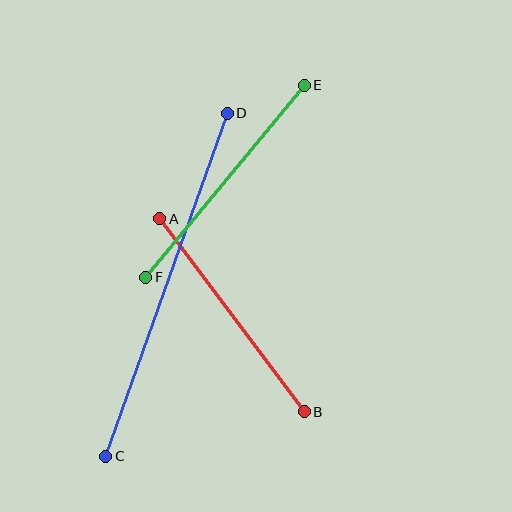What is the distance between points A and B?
The distance is approximately 241 pixels.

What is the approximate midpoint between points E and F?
The midpoint is at approximately (225, 181) pixels.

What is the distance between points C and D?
The distance is approximately 364 pixels.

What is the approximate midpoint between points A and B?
The midpoint is at approximately (232, 315) pixels.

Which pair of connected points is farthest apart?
Points C and D are farthest apart.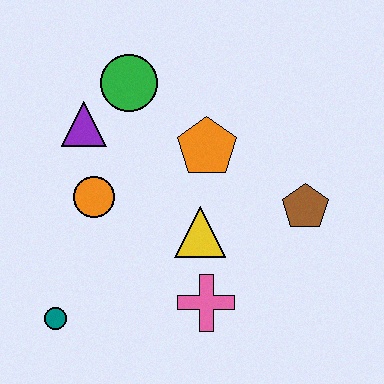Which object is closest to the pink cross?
The yellow triangle is closest to the pink cross.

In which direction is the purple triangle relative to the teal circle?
The purple triangle is above the teal circle.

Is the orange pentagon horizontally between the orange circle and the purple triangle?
No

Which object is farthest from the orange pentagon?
The teal circle is farthest from the orange pentagon.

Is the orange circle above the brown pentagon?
Yes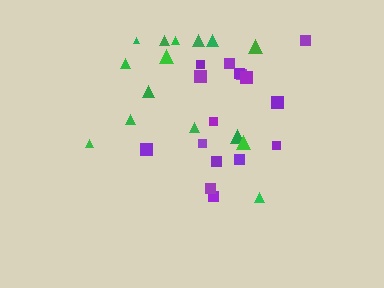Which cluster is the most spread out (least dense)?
Green.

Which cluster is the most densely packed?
Purple.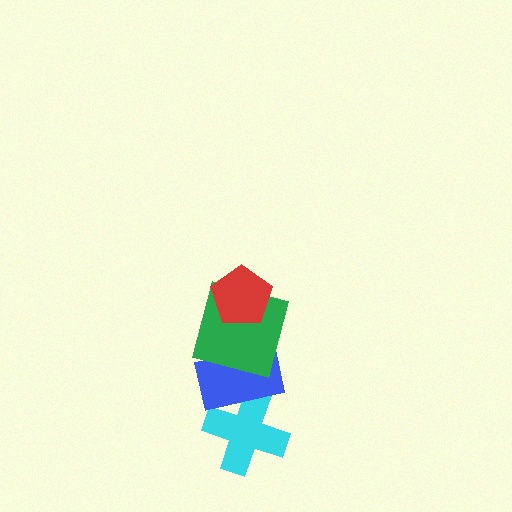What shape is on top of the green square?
The red pentagon is on top of the green square.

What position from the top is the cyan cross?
The cyan cross is 4th from the top.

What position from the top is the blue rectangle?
The blue rectangle is 3rd from the top.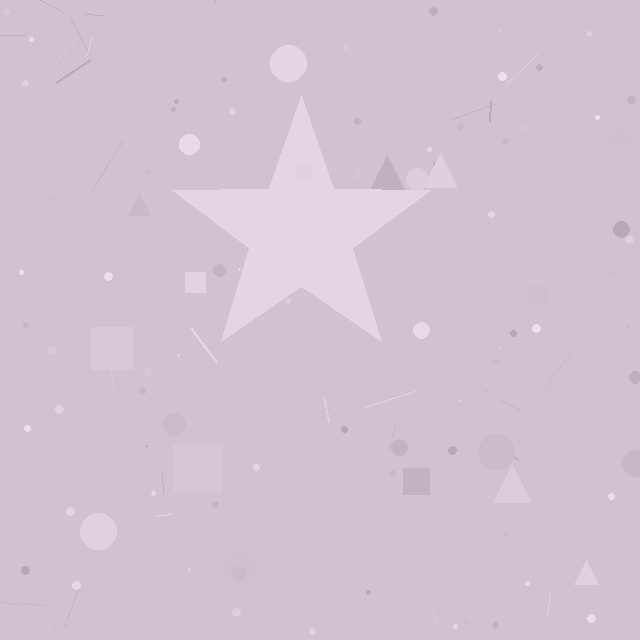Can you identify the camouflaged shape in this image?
The camouflaged shape is a star.